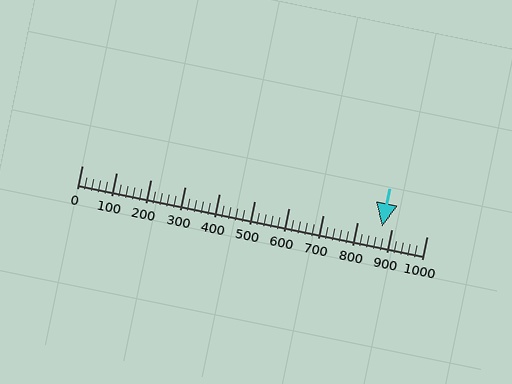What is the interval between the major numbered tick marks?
The major tick marks are spaced 100 units apart.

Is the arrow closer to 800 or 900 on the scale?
The arrow is closer to 900.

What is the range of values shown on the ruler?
The ruler shows values from 0 to 1000.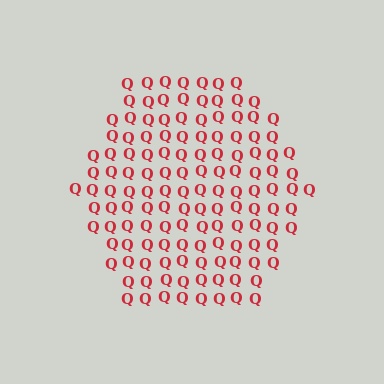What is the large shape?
The large shape is a hexagon.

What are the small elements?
The small elements are letter Q's.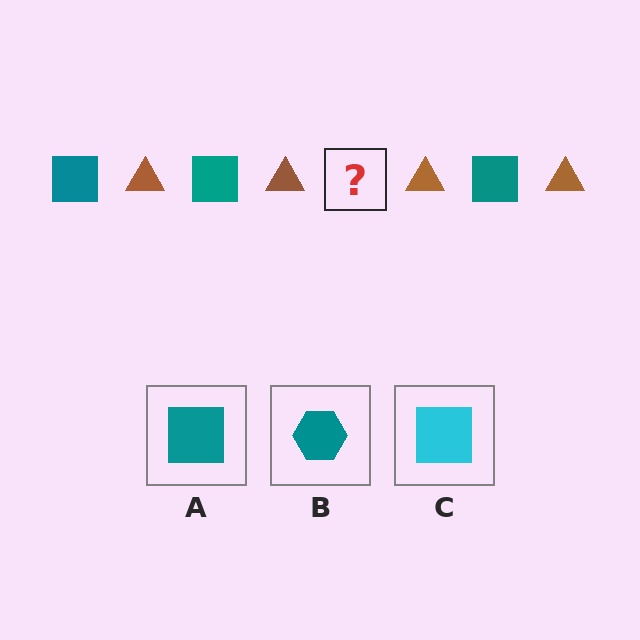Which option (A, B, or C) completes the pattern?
A.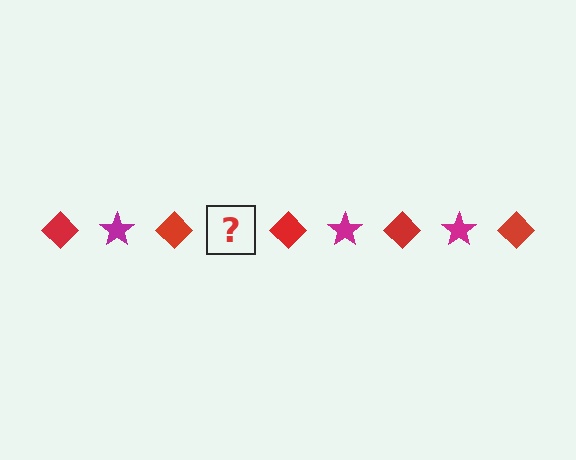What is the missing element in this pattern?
The missing element is a magenta star.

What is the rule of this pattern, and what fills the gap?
The rule is that the pattern alternates between red diamond and magenta star. The gap should be filled with a magenta star.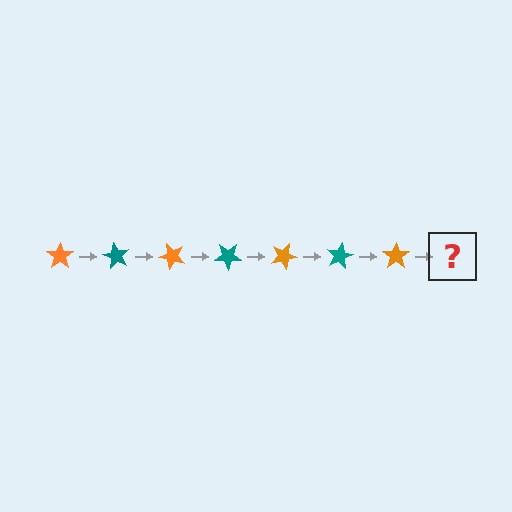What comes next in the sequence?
The next element should be a teal star, rotated 420 degrees from the start.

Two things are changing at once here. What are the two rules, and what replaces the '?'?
The two rules are that it rotates 60 degrees each step and the color cycles through orange and teal. The '?' should be a teal star, rotated 420 degrees from the start.